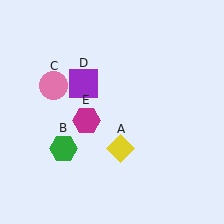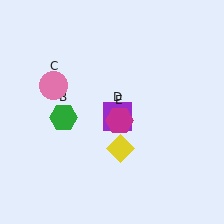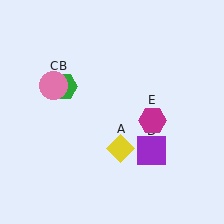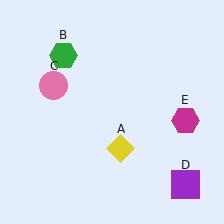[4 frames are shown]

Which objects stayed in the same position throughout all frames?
Yellow diamond (object A) and pink circle (object C) remained stationary.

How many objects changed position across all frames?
3 objects changed position: green hexagon (object B), purple square (object D), magenta hexagon (object E).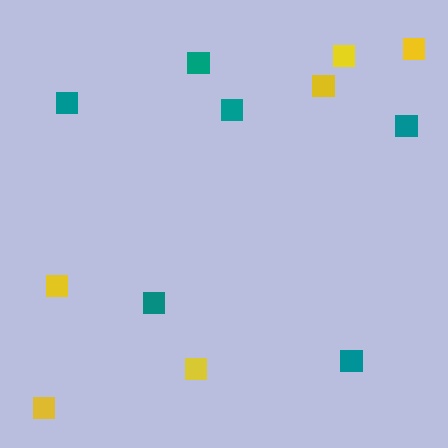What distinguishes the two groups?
There are 2 groups: one group of yellow squares (6) and one group of teal squares (6).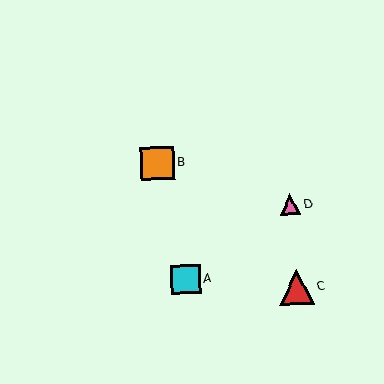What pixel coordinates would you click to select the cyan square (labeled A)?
Click at (186, 279) to select the cyan square A.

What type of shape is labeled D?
Shape D is a pink triangle.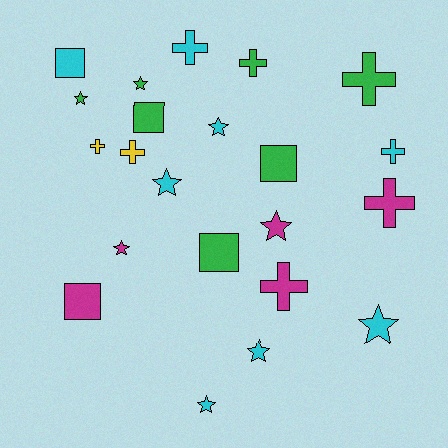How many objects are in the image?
There are 22 objects.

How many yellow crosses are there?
There are 2 yellow crosses.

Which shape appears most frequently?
Star, with 9 objects.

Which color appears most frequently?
Cyan, with 8 objects.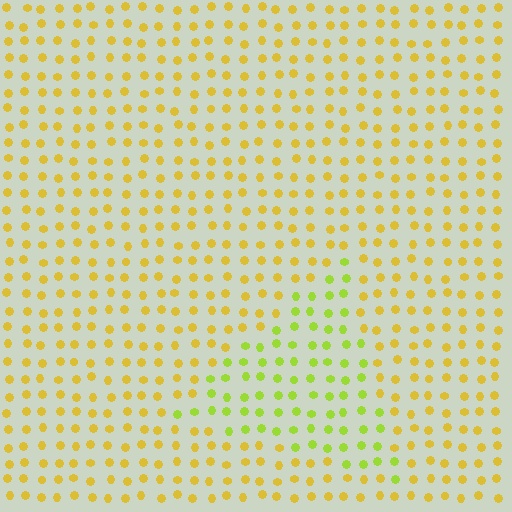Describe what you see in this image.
The image is filled with small yellow elements in a uniform arrangement. A triangle-shaped region is visible where the elements are tinted to a slightly different hue, forming a subtle color boundary.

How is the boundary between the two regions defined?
The boundary is defined purely by a slight shift in hue (about 35 degrees). Spacing, size, and orientation are identical on both sides.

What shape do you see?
I see a triangle.